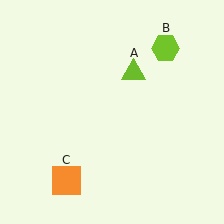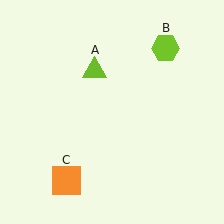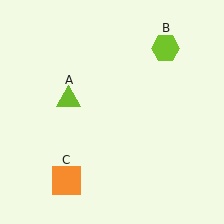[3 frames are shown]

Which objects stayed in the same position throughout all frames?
Lime hexagon (object B) and orange square (object C) remained stationary.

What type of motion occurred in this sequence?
The lime triangle (object A) rotated counterclockwise around the center of the scene.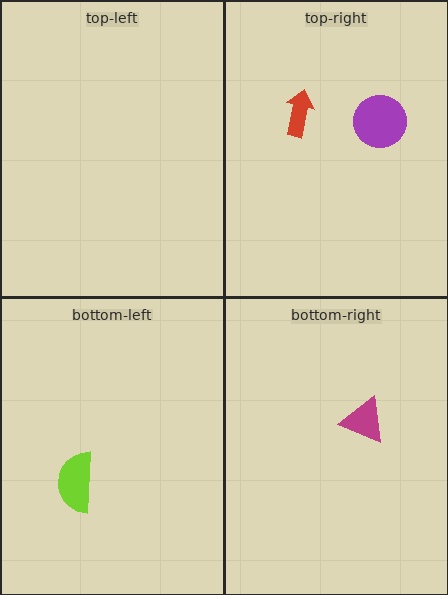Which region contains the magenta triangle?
The bottom-right region.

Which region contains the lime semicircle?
The bottom-left region.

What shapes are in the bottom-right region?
The magenta triangle.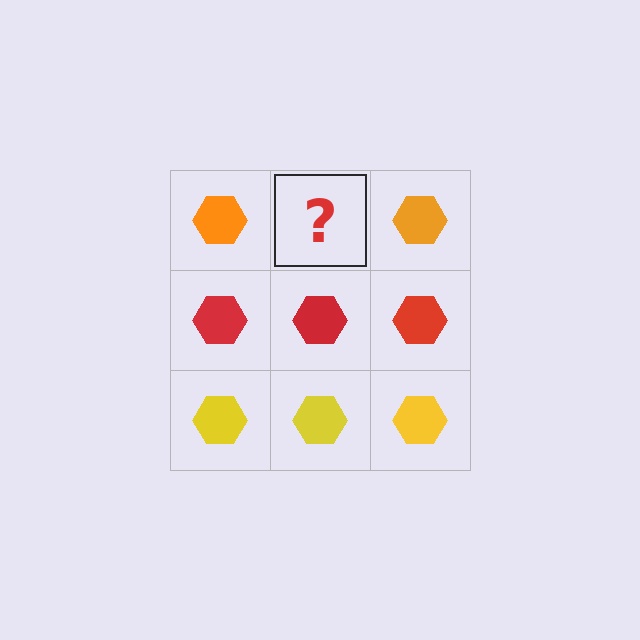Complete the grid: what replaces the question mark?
The question mark should be replaced with an orange hexagon.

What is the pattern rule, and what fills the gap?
The rule is that each row has a consistent color. The gap should be filled with an orange hexagon.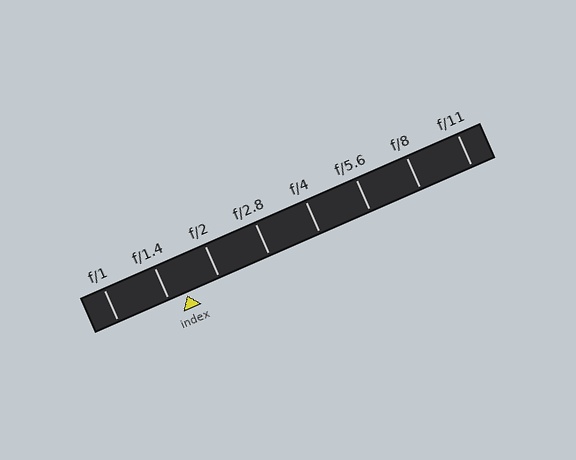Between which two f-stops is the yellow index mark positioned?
The index mark is between f/1.4 and f/2.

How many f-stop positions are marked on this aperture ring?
There are 8 f-stop positions marked.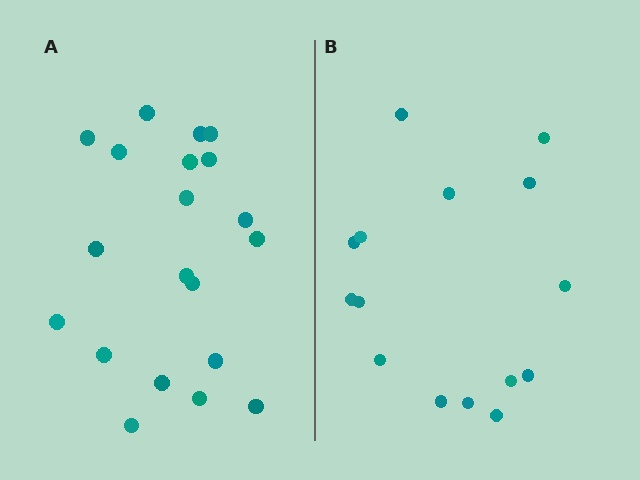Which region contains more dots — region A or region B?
Region A (the left region) has more dots.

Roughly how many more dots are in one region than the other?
Region A has about 5 more dots than region B.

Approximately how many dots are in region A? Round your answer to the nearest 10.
About 20 dots.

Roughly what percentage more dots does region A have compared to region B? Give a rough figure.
About 35% more.